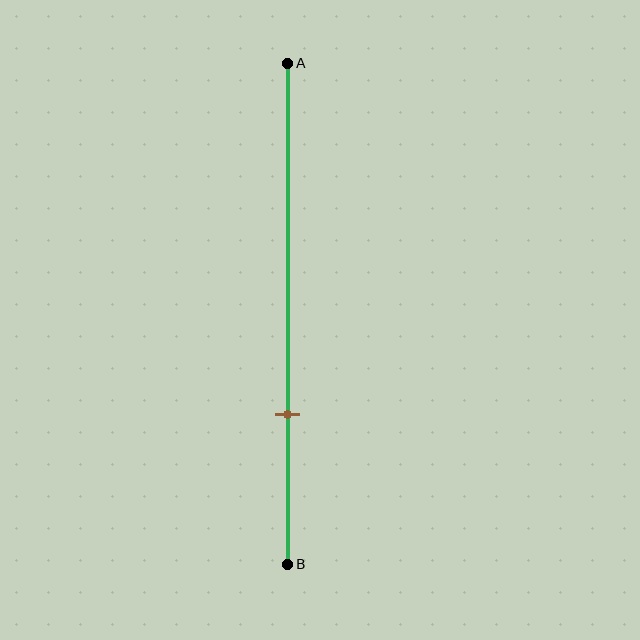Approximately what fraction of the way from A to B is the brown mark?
The brown mark is approximately 70% of the way from A to B.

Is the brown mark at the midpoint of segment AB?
No, the mark is at about 70% from A, not at the 50% midpoint.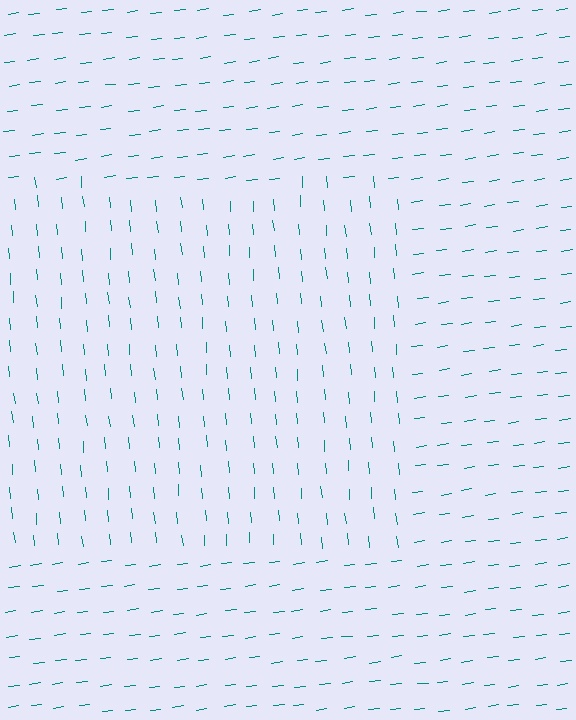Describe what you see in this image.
The image is filled with small teal line segments. A rectangle region in the image has lines oriented differently from the surrounding lines, creating a visible texture boundary.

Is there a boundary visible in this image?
Yes, there is a texture boundary formed by a change in line orientation.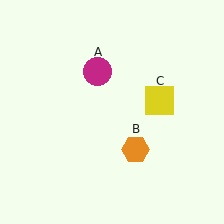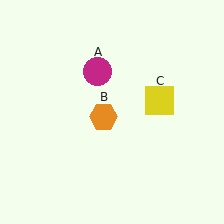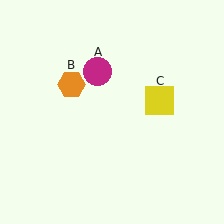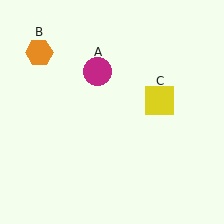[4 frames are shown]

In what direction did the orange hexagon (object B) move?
The orange hexagon (object B) moved up and to the left.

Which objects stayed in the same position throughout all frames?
Magenta circle (object A) and yellow square (object C) remained stationary.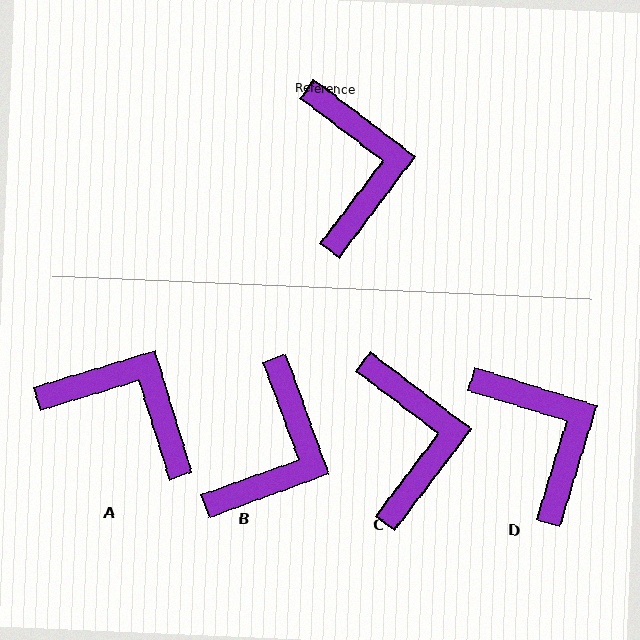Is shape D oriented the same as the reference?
No, it is off by about 20 degrees.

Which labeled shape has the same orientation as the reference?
C.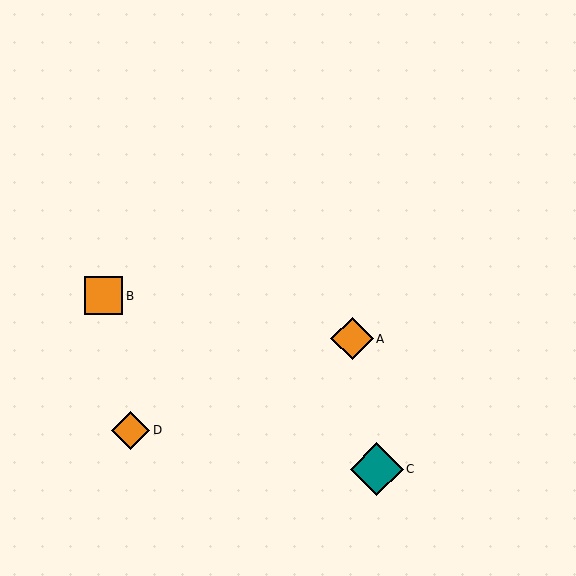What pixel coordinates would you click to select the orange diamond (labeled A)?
Click at (352, 339) to select the orange diamond A.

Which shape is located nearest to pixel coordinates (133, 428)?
The orange diamond (labeled D) at (131, 430) is nearest to that location.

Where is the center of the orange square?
The center of the orange square is at (103, 296).